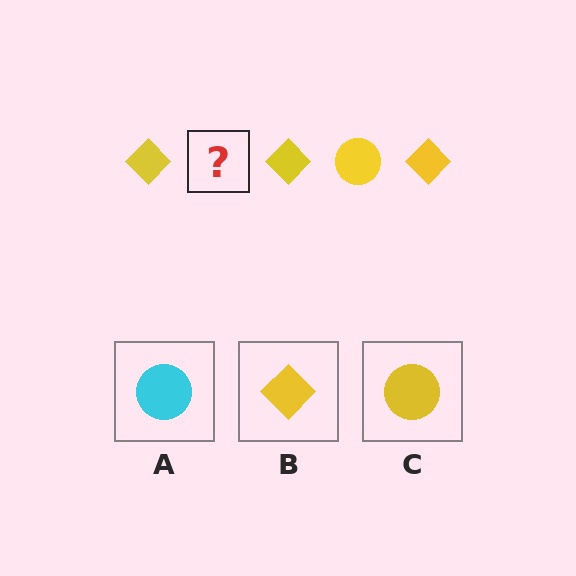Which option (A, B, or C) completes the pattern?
C.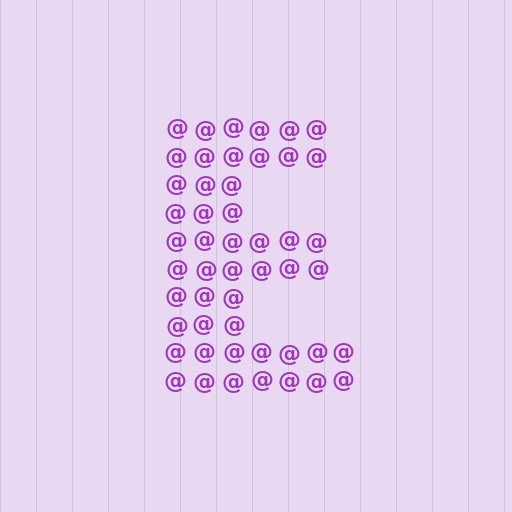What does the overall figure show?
The overall figure shows the letter E.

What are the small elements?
The small elements are at signs.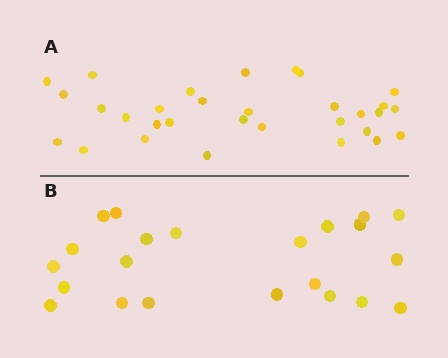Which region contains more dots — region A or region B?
Region A (the top region) has more dots.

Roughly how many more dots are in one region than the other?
Region A has roughly 8 or so more dots than region B.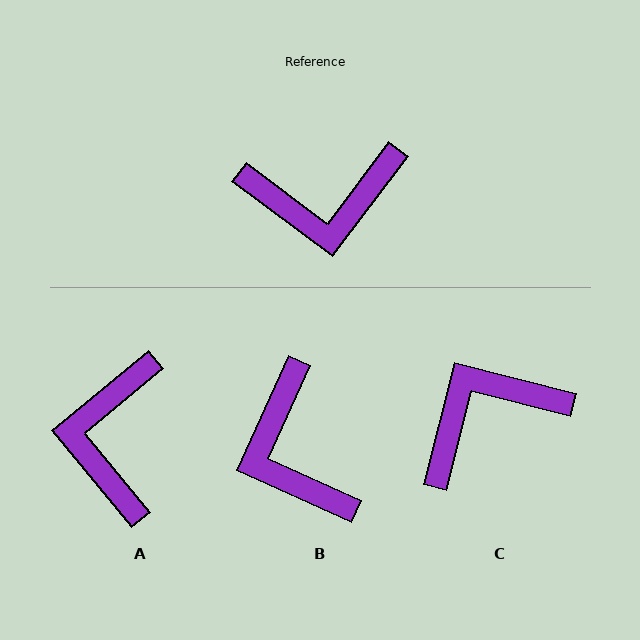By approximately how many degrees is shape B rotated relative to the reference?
Approximately 78 degrees clockwise.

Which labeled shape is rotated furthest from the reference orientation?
C, about 158 degrees away.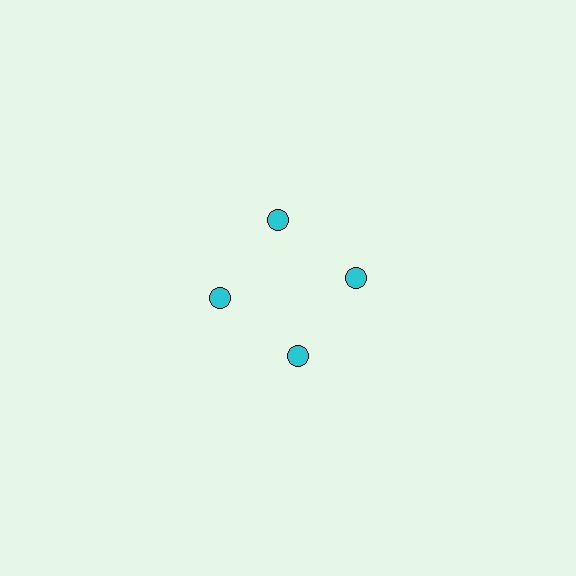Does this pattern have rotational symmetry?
Yes, this pattern has 4-fold rotational symmetry. It looks the same after rotating 90 degrees around the center.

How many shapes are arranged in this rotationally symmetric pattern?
There are 4 shapes, arranged in 4 groups of 1.